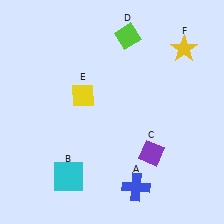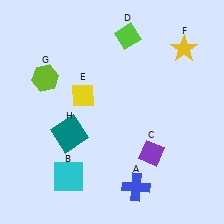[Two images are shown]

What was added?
A lime hexagon (G), a teal square (H) were added in Image 2.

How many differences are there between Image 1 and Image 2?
There are 2 differences between the two images.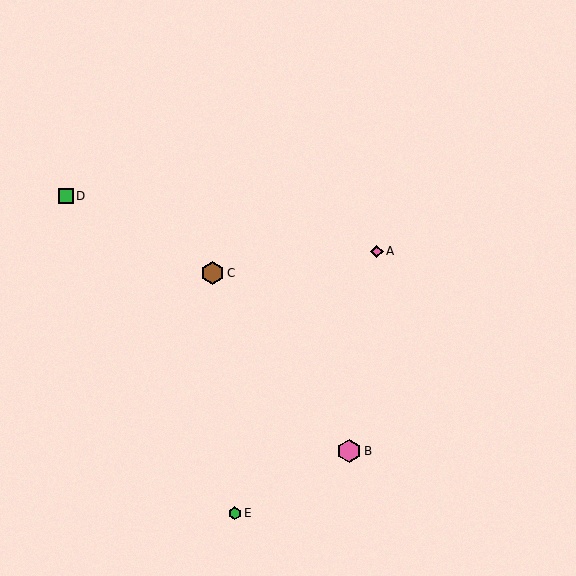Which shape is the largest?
The pink hexagon (labeled B) is the largest.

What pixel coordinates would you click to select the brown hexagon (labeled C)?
Click at (212, 273) to select the brown hexagon C.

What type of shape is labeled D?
Shape D is a green square.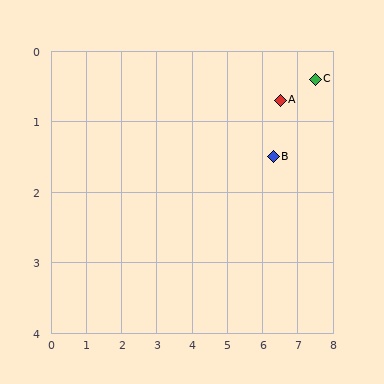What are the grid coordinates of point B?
Point B is at approximately (6.3, 1.5).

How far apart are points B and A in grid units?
Points B and A are about 0.8 grid units apart.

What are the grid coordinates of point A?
Point A is at approximately (6.5, 0.7).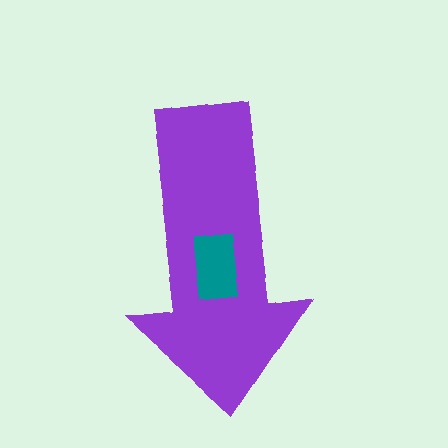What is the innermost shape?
The teal rectangle.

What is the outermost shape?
The purple arrow.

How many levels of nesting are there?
2.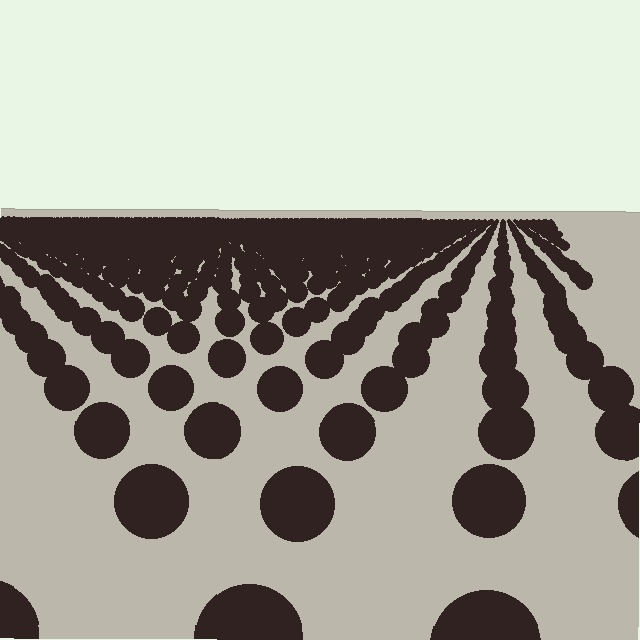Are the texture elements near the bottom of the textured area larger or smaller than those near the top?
Larger. Near the bottom, elements are closer to the viewer and appear at a bigger on-screen size.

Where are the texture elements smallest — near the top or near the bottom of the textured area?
Near the top.